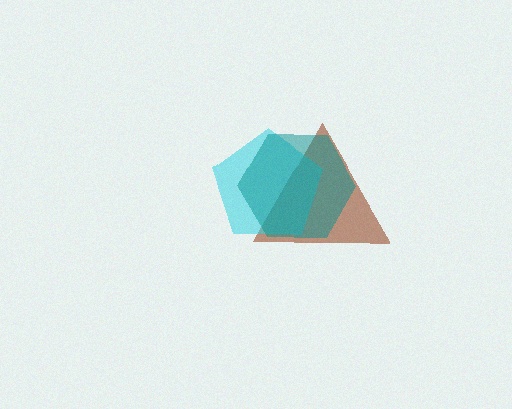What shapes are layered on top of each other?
The layered shapes are: a brown triangle, a cyan pentagon, a teal hexagon.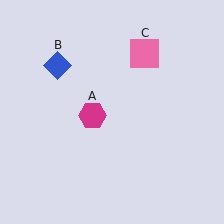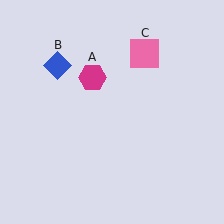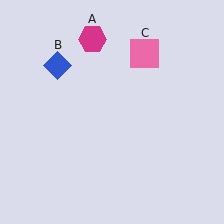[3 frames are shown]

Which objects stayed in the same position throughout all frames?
Blue diamond (object B) and pink square (object C) remained stationary.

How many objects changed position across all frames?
1 object changed position: magenta hexagon (object A).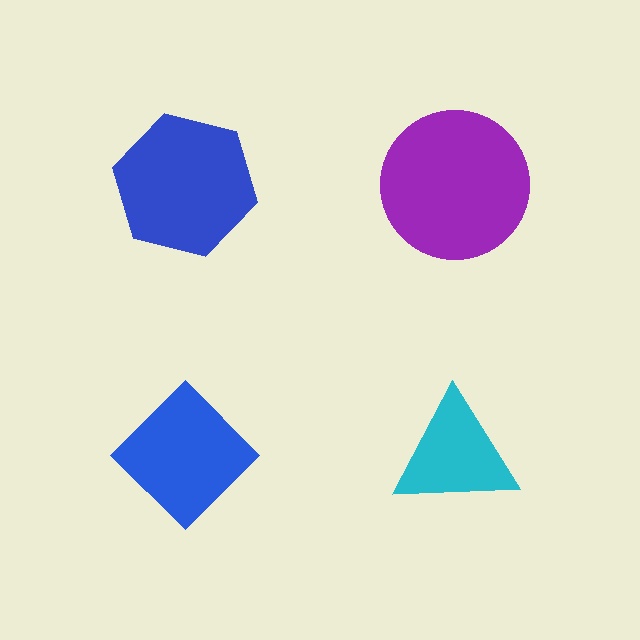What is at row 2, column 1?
A blue diamond.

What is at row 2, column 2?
A cyan triangle.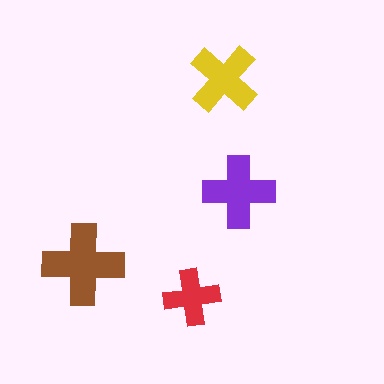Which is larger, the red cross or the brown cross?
The brown one.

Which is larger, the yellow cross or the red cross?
The yellow one.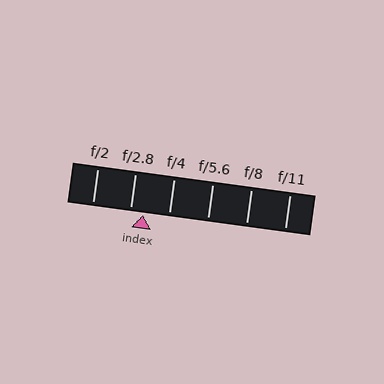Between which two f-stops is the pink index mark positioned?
The index mark is between f/2.8 and f/4.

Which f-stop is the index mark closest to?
The index mark is closest to f/2.8.